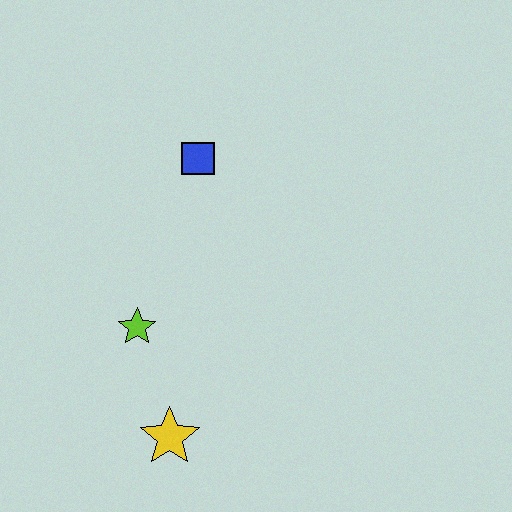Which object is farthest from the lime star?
The blue square is farthest from the lime star.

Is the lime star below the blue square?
Yes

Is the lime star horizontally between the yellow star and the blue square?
No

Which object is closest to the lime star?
The yellow star is closest to the lime star.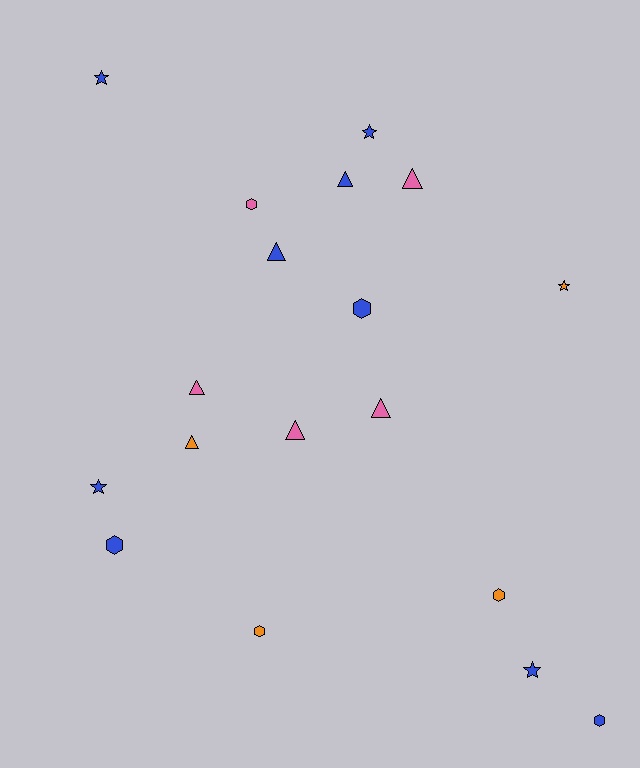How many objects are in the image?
There are 18 objects.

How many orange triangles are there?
There is 1 orange triangle.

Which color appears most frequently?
Blue, with 9 objects.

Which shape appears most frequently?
Triangle, with 7 objects.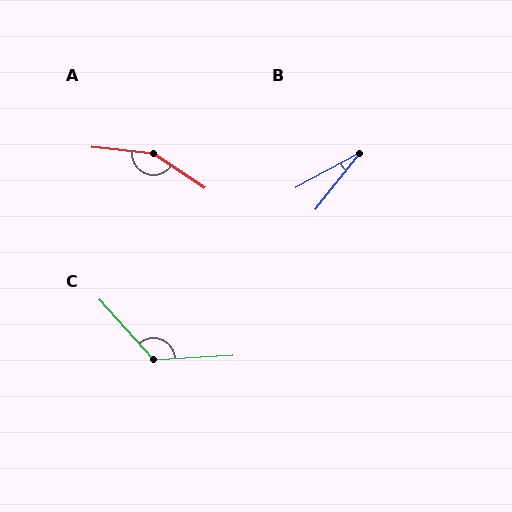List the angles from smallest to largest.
B (23°), C (129°), A (153°).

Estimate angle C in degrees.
Approximately 129 degrees.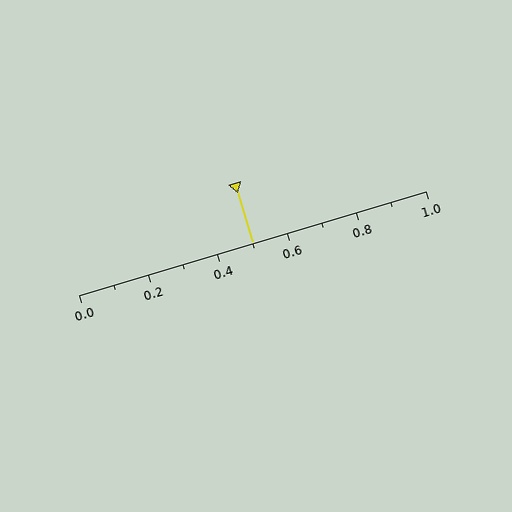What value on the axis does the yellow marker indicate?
The marker indicates approximately 0.5.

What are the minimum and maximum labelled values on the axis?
The axis runs from 0.0 to 1.0.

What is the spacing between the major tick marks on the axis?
The major ticks are spaced 0.2 apart.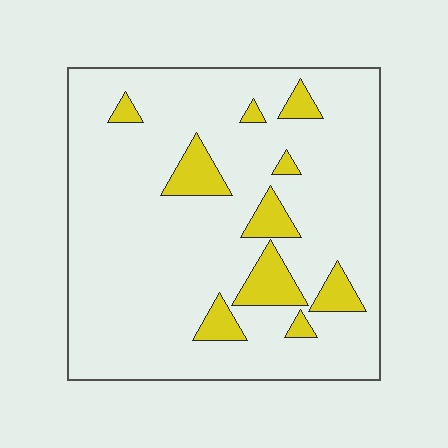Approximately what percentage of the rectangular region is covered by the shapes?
Approximately 15%.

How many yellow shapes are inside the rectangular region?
10.